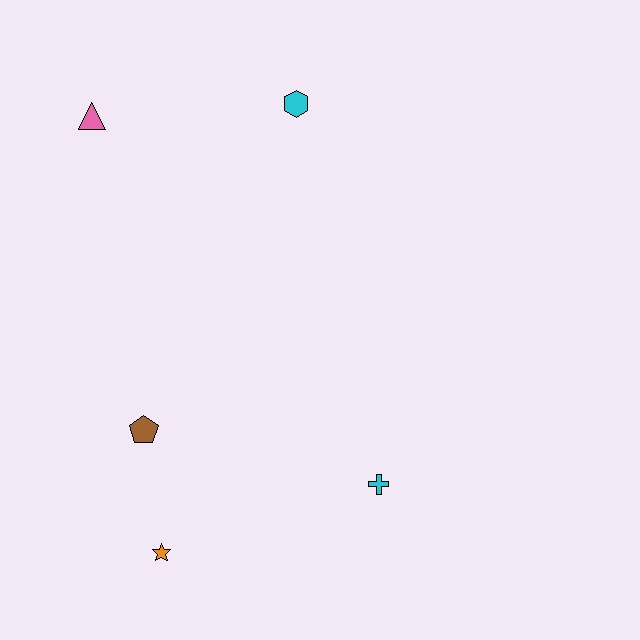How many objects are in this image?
There are 5 objects.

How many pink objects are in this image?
There is 1 pink object.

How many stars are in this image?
There is 1 star.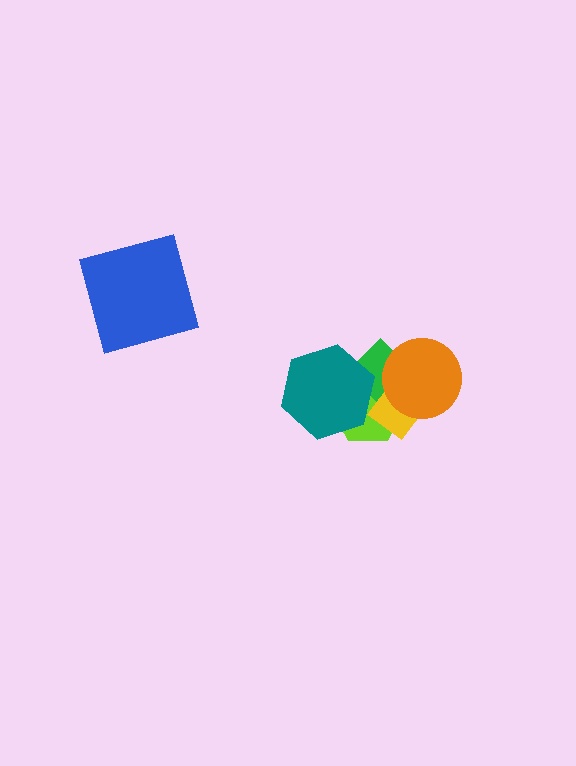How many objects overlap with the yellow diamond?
3 objects overlap with the yellow diamond.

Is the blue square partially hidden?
No, no other shape covers it.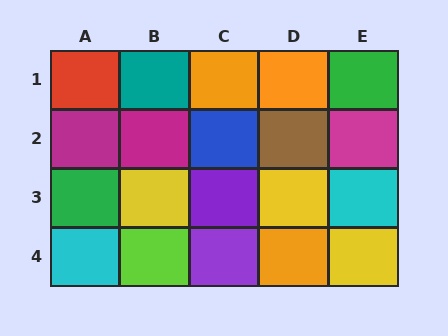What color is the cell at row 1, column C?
Orange.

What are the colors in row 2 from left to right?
Magenta, magenta, blue, brown, magenta.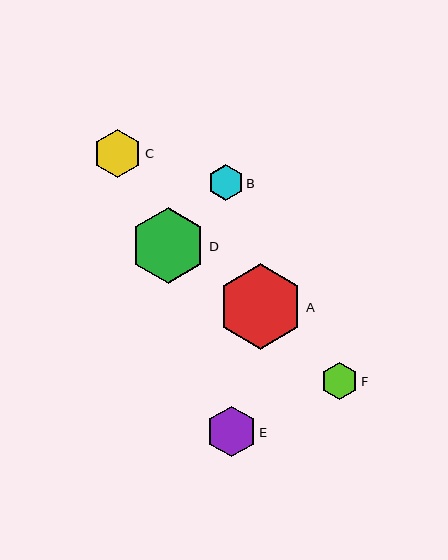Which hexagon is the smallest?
Hexagon B is the smallest with a size of approximately 36 pixels.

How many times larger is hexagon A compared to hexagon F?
Hexagon A is approximately 2.3 times the size of hexagon F.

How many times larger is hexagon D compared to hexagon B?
Hexagon D is approximately 2.1 times the size of hexagon B.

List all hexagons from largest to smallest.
From largest to smallest: A, D, E, C, F, B.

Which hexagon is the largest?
Hexagon A is the largest with a size of approximately 86 pixels.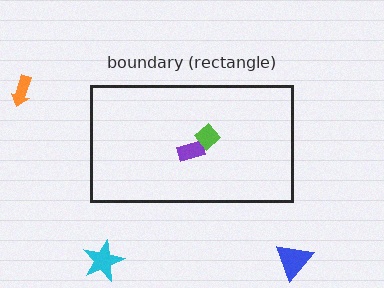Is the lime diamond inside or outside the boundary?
Inside.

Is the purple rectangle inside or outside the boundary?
Inside.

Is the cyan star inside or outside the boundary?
Outside.